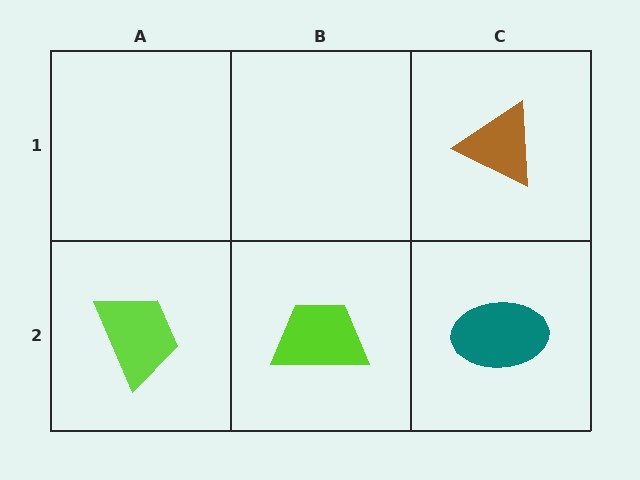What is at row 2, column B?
A lime trapezoid.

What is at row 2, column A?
A lime trapezoid.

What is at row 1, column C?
A brown triangle.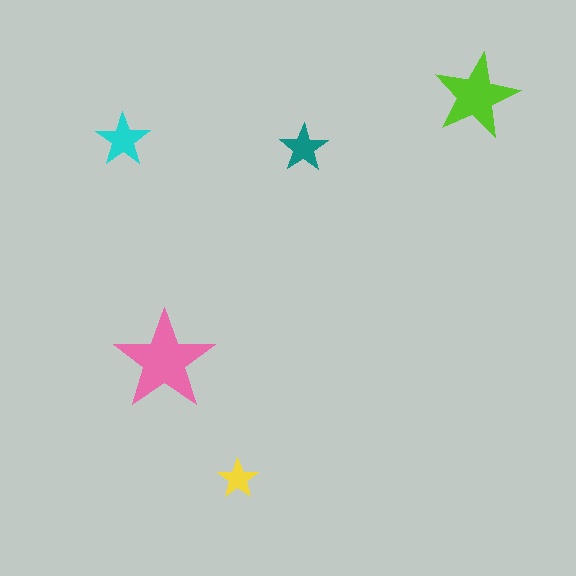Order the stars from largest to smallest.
the pink one, the lime one, the cyan one, the teal one, the yellow one.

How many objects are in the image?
There are 5 objects in the image.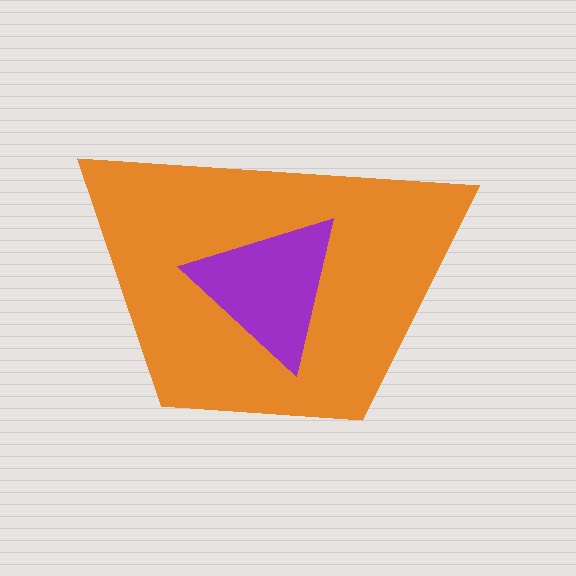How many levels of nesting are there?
2.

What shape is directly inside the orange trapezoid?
The purple triangle.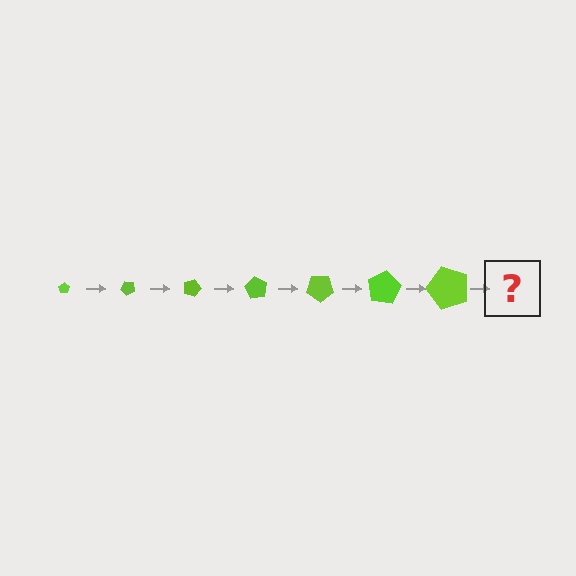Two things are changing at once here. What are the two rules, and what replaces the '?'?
The two rules are that the pentagon grows larger each step and it rotates 45 degrees each step. The '?' should be a pentagon, larger than the previous one and rotated 315 degrees from the start.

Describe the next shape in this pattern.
It should be a pentagon, larger than the previous one and rotated 315 degrees from the start.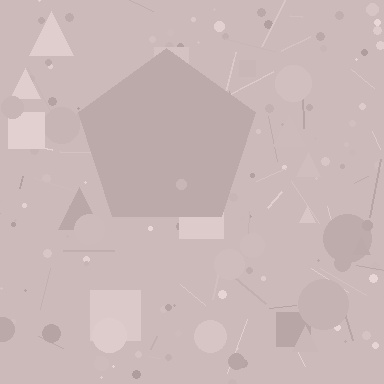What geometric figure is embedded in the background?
A pentagon is embedded in the background.